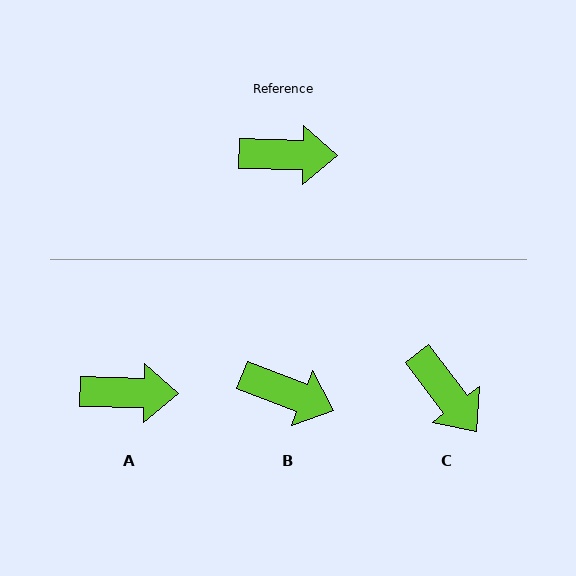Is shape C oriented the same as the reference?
No, it is off by about 51 degrees.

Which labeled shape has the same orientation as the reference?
A.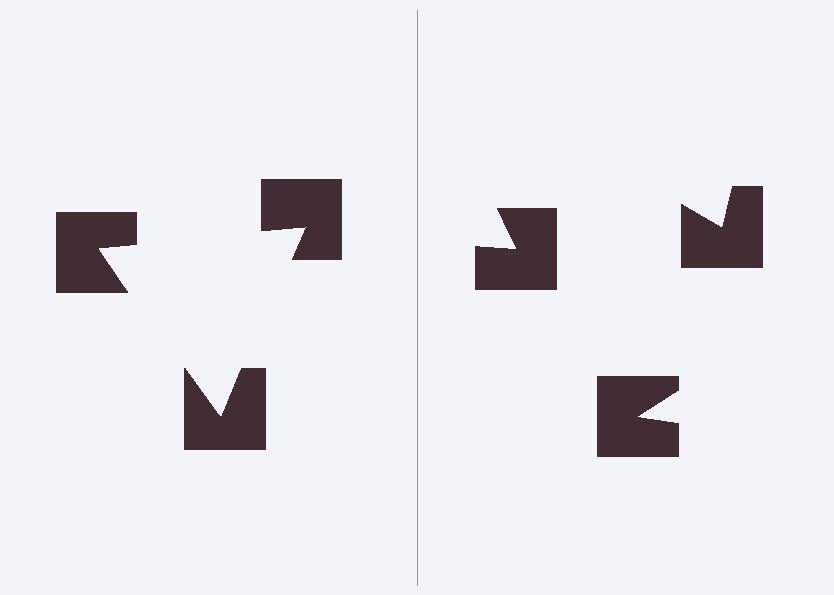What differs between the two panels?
The notched squares are positioned identically on both sides; only the wedge orientations differ. On the left they align to a triangle; on the right they are misaligned.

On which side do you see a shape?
An illusory triangle appears on the left side. On the right side the wedge cuts are rotated, so no coherent shape forms.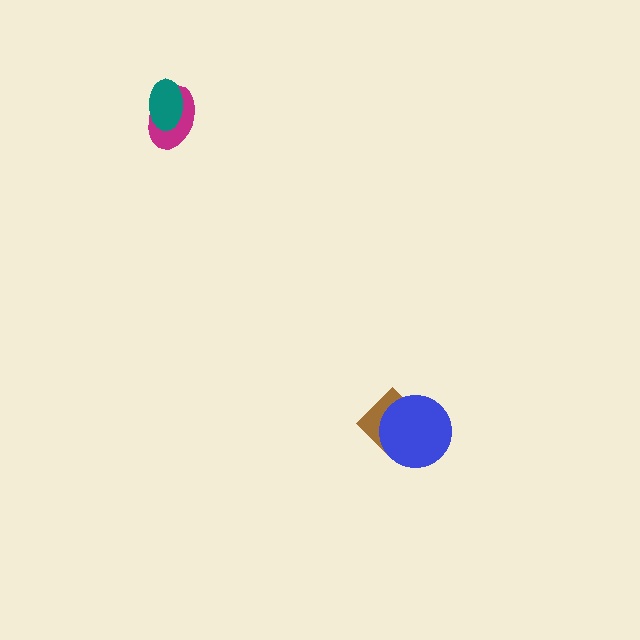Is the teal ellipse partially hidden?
No, no other shape covers it.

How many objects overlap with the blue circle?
1 object overlaps with the blue circle.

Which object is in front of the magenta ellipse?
The teal ellipse is in front of the magenta ellipse.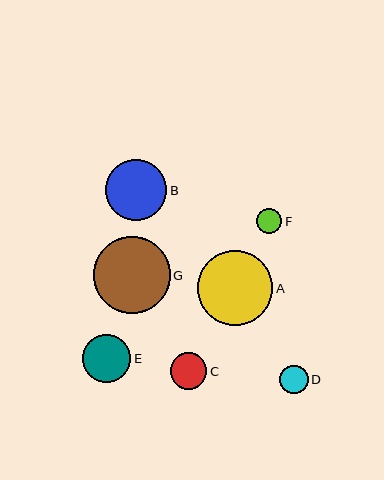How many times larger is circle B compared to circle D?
Circle B is approximately 2.1 times the size of circle D.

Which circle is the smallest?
Circle F is the smallest with a size of approximately 25 pixels.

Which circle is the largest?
Circle G is the largest with a size of approximately 77 pixels.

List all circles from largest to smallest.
From largest to smallest: G, A, B, E, C, D, F.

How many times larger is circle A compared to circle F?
Circle A is approximately 3.0 times the size of circle F.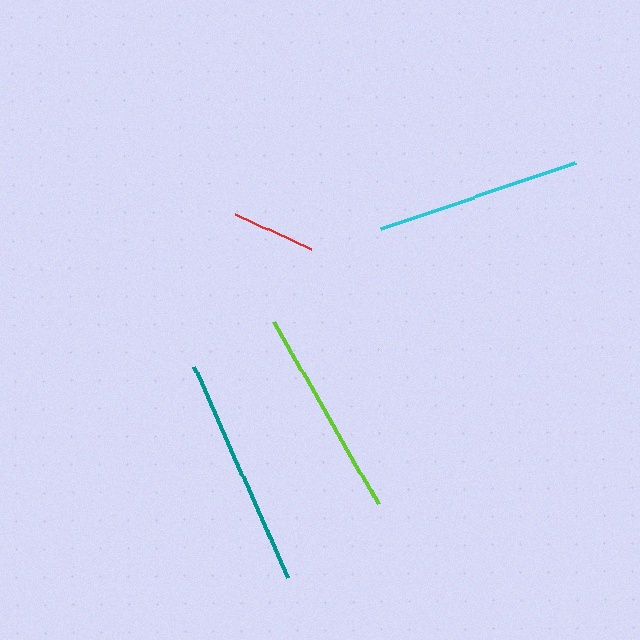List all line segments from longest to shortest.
From longest to shortest: teal, lime, cyan, red.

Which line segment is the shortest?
The red line is the shortest at approximately 84 pixels.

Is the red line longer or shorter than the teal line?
The teal line is longer than the red line.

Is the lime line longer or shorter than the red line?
The lime line is longer than the red line.